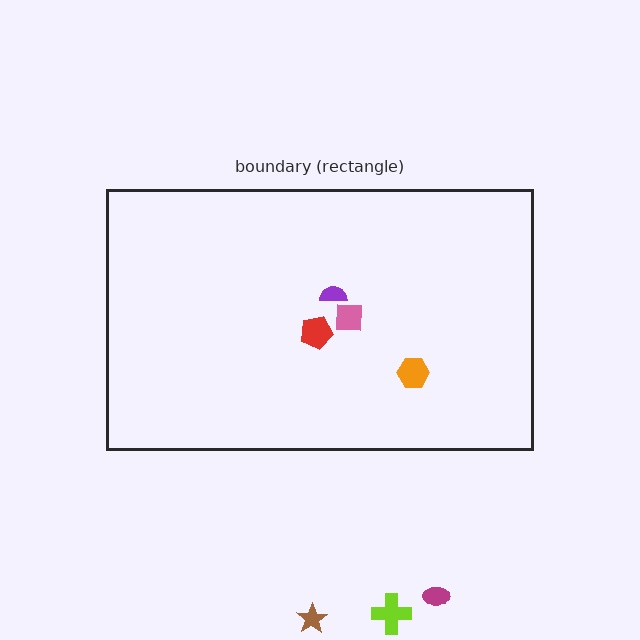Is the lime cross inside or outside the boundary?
Outside.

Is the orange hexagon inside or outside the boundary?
Inside.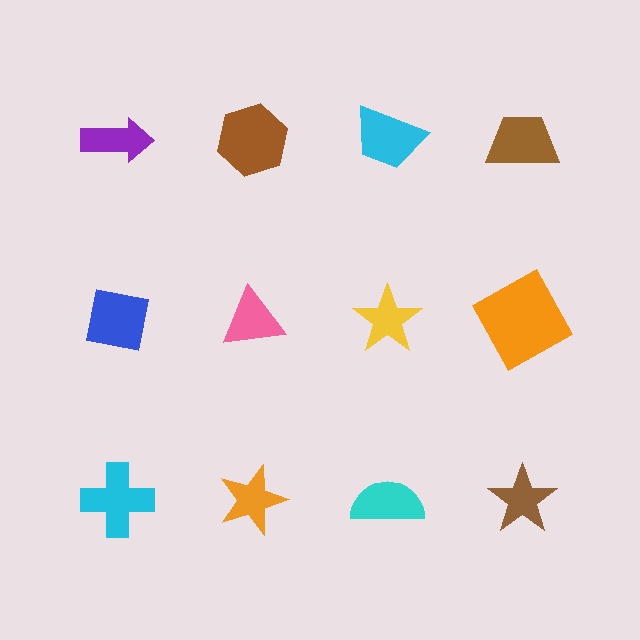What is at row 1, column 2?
A brown hexagon.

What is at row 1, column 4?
A brown trapezoid.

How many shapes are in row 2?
4 shapes.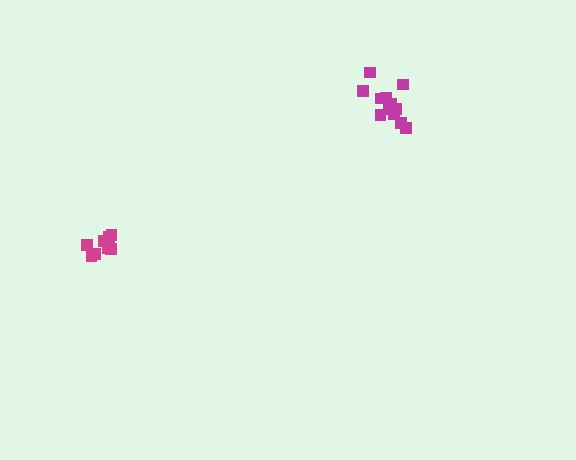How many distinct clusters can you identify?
There are 2 distinct clusters.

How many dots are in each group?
Group 1: 13 dots, Group 2: 8 dots (21 total).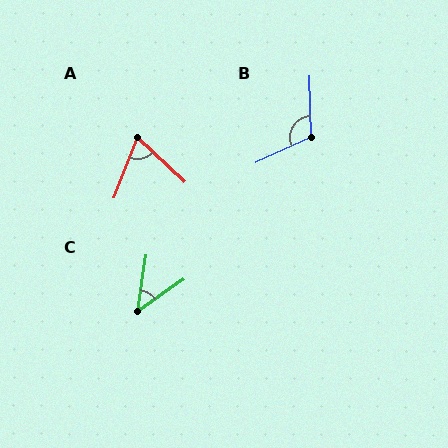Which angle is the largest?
B, at approximately 114 degrees.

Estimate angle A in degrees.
Approximately 68 degrees.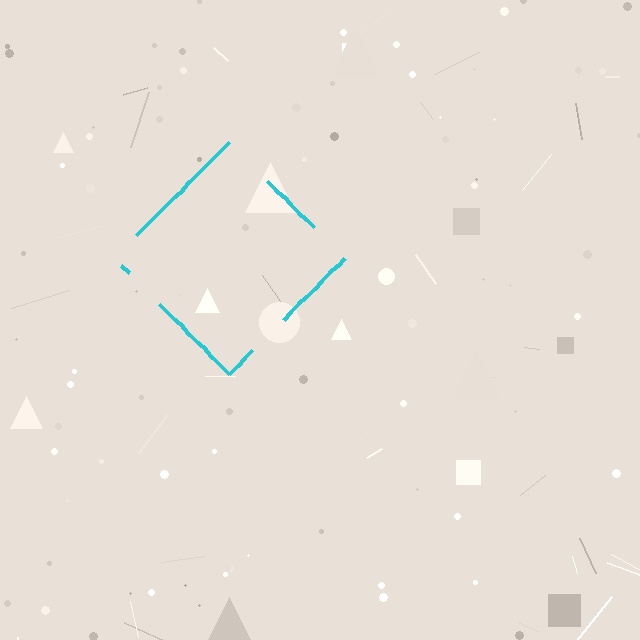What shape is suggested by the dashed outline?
The dashed outline suggests a diamond.